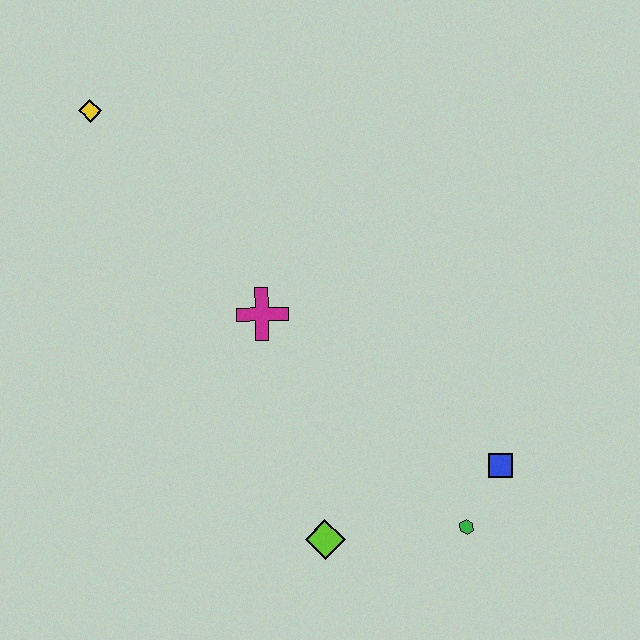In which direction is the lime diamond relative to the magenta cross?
The lime diamond is below the magenta cross.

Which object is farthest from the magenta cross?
The green hexagon is farthest from the magenta cross.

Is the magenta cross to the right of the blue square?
No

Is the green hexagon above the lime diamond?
Yes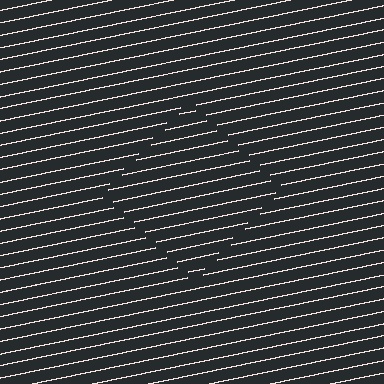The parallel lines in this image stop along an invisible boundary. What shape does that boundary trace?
An illusory square. The interior of the shape contains the same grating, shifted by half a period — the contour is defined by the phase discontinuity where line-ends from the inner and outer gratings abut.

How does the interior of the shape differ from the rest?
The interior of the shape contains the same grating, shifted by half a period — the contour is defined by the phase discontinuity where line-ends from the inner and outer gratings abut.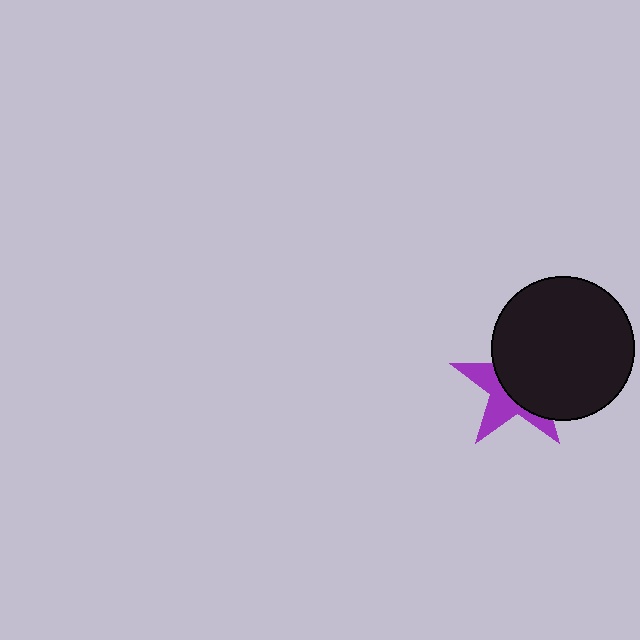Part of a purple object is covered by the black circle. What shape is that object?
It is a star.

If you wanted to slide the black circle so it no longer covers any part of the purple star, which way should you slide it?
Slide it toward the upper-right — that is the most direct way to separate the two shapes.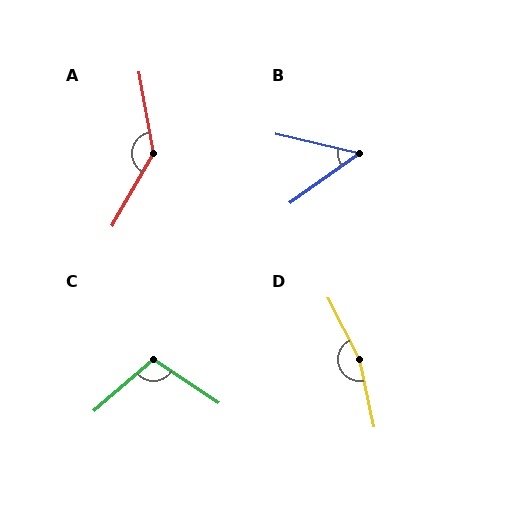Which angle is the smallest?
B, at approximately 49 degrees.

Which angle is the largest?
D, at approximately 165 degrees.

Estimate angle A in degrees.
Approximately 140 degrees.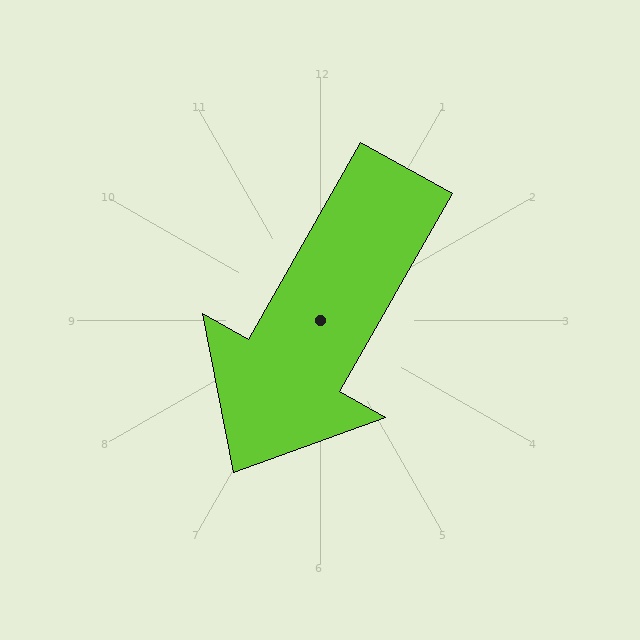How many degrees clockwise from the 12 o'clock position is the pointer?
Approximately 210 degrees.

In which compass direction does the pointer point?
Southwest.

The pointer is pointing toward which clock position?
Roughly 7 o'clock.